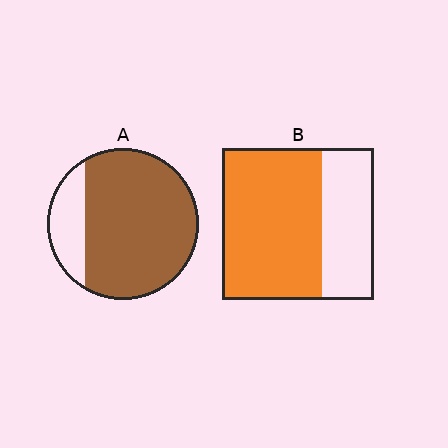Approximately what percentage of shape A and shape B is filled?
A is approximately 80% and B is approximately 65%.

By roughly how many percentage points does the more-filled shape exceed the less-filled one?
By roughly 15 percentage points (A over B).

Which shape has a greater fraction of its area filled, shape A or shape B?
Shape A.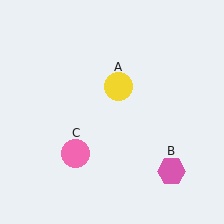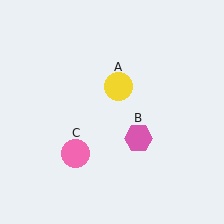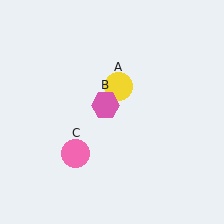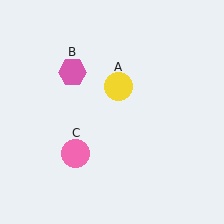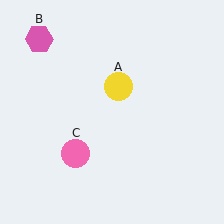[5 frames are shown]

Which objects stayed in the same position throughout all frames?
Yellow circle (object A) and pink circle (object C) remained stationary.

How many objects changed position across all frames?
1 object changed position: pink hexagon (object B).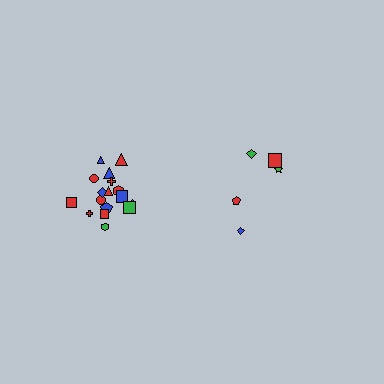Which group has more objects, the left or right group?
The left group.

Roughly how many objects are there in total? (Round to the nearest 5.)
Roughly 25 objects in total.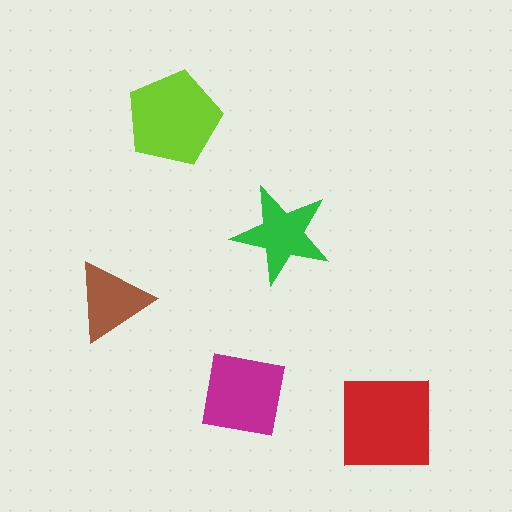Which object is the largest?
The red square.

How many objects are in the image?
There are 5 objects in the image.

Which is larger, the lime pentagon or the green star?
The lime pentagon.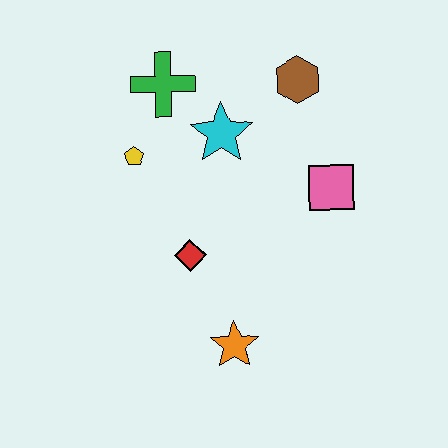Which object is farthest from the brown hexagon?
The orange star is farthest from the brown hexagon.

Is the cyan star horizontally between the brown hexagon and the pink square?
No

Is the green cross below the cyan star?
No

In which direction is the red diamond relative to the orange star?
The red diamond is above the orange star.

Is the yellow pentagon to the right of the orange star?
No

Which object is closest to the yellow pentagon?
The green cross is closest to the yellow pentagon.